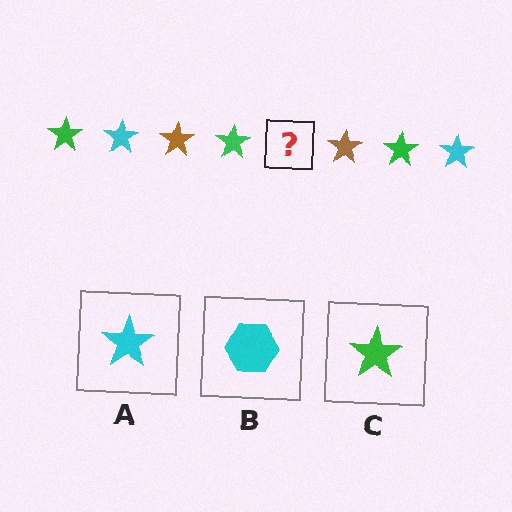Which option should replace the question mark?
Option A.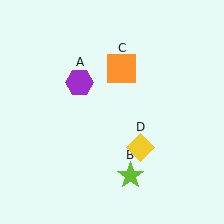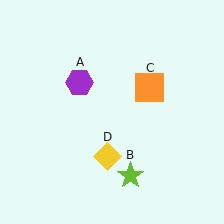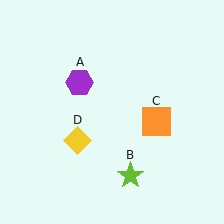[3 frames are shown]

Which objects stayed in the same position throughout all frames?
Purple hexagon (object A) and lime star (object B) remained stationary.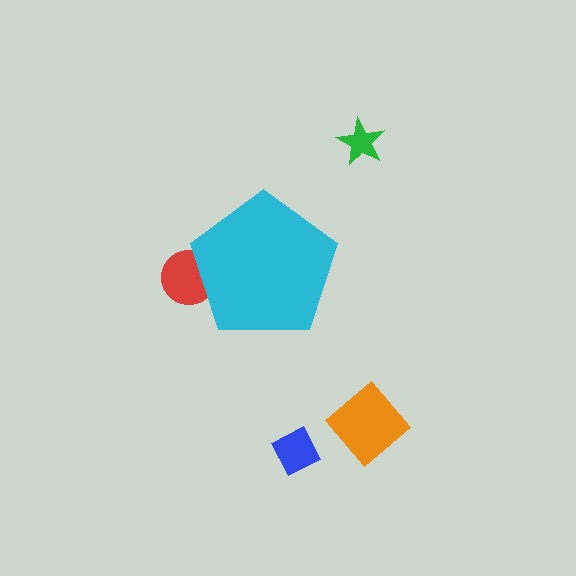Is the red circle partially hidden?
Yes, the red circle is partially hidden behind the cyan pentagon.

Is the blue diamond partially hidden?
No, the blue diamond is fully visible.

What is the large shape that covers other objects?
A cyan pentagon.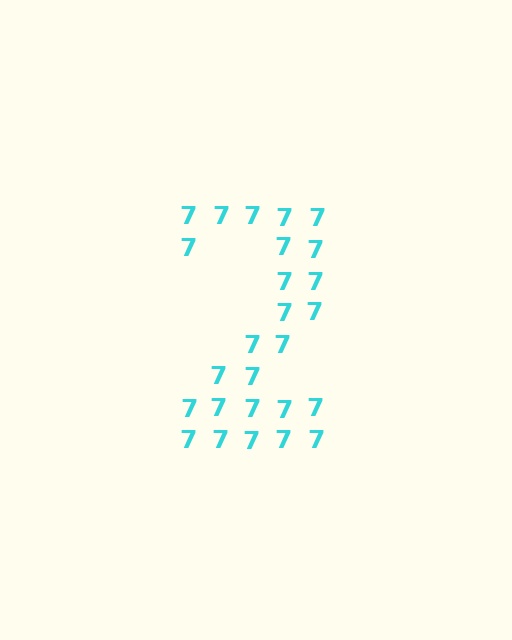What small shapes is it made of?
It is made of small digit 7's.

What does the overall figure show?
The overall figure shows the digit 2.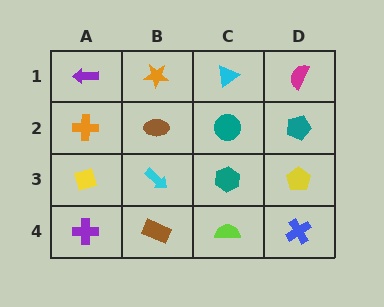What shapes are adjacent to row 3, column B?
A brown ellipse (row 2, column B), a brown rectangle (row 4, column B), a yellow diamond (row 3, column A), a teal hexagon (row 3, column C).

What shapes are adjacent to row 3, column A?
An orange cross (row 2, column A), a purple cross (row 4, column A), a cyan arrow (row 3, column B).